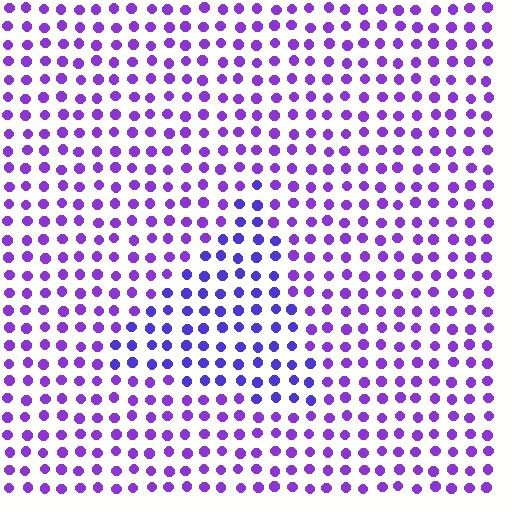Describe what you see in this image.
The image is filled with small purple elements in a uniform arrangement. A triangle-shaped region is visible where the elements are tinted to a slightly different hue, forming a subtle color boundary.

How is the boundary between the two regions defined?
The boundary is defined purely by a slight shift in hue (about 24 degrees). Spacing, size, and orientation are identical on both sides.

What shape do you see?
I see a triangle.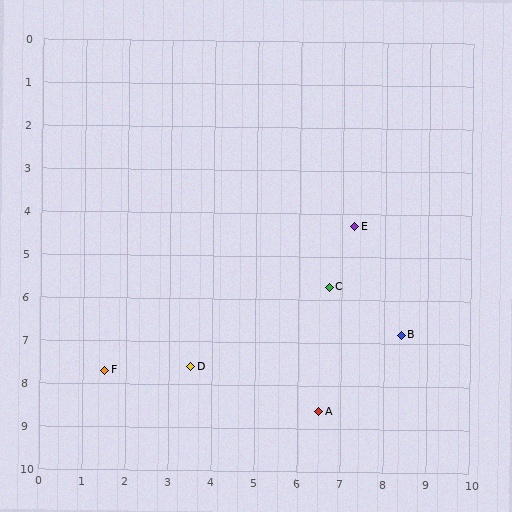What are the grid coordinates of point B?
Point B is at approximately (8.4, 6.8).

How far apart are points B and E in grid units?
Points B and E are about 2.7 grid units apart.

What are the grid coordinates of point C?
Point C is at approximately (6.7, 5.7).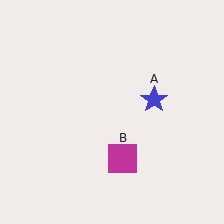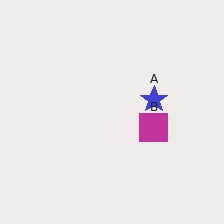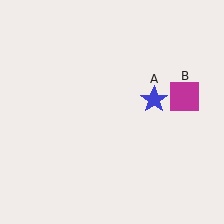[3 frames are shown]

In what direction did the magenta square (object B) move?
The magenta square (object B) moved up and to the right.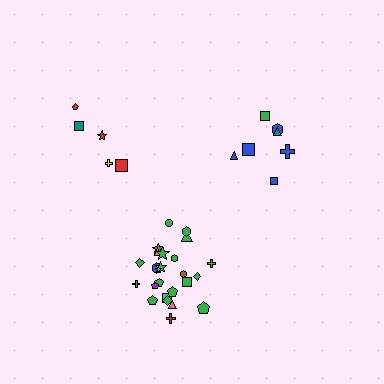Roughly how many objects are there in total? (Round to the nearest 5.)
Roughly 35 objects in total.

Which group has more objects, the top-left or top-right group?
The top-right group.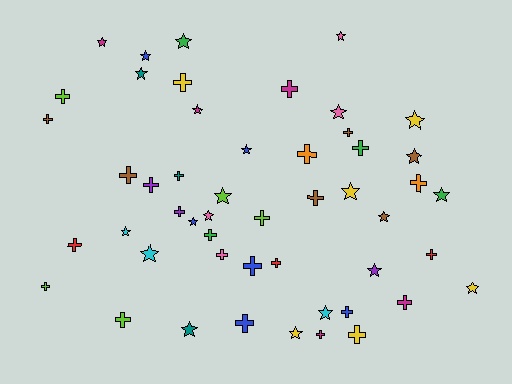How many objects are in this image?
There are 50 objects.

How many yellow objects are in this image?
There are 6 yellow objects.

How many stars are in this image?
There are 23 stars.